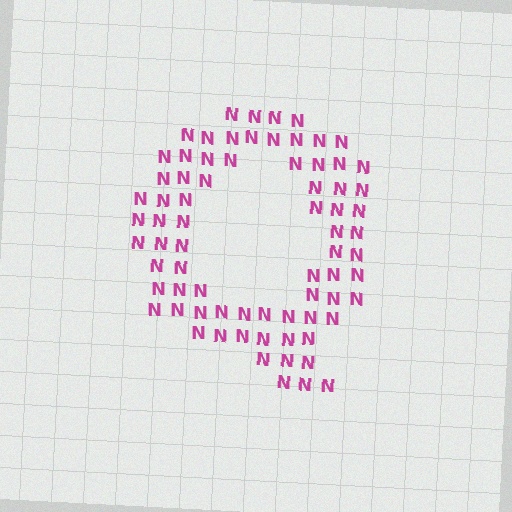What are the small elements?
The small elements are letter N's.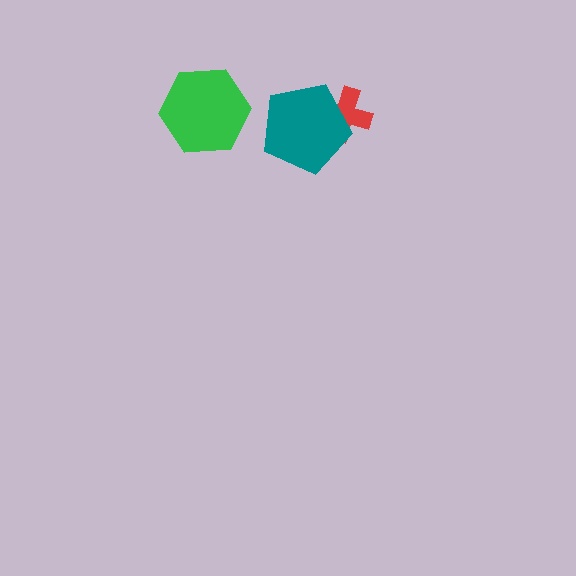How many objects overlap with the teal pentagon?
1 object overlaps with the teal pentagon.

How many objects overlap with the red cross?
1 object overlaps with the red cross.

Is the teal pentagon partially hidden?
No, no other shape covers it.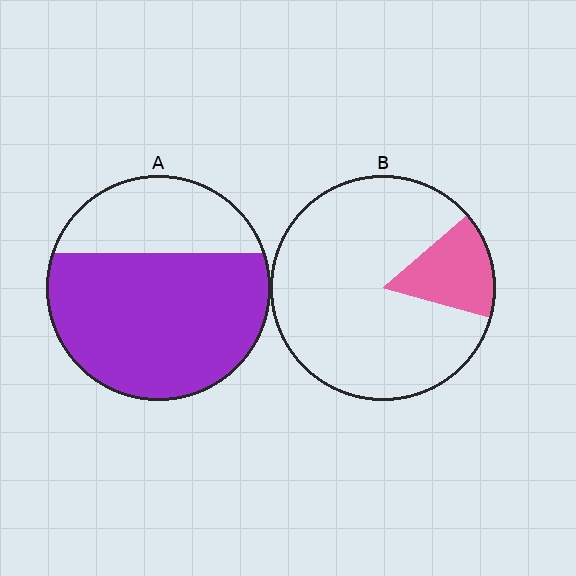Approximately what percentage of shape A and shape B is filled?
A is approximately 70% and B is approximately 15%.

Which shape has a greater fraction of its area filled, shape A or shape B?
Shape A.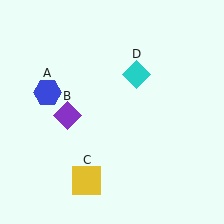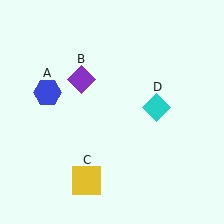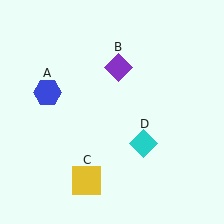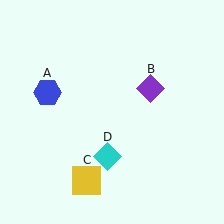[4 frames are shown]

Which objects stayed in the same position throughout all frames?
Blue hexagon (object A) and yellow square (object C) remained stationary.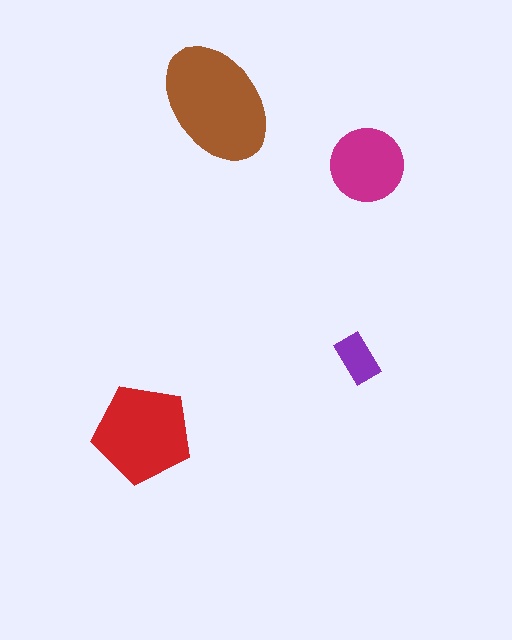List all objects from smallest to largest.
The purple rectangle, the magenta circle, the red pentagon, the brown ellipse.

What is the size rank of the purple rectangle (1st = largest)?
4th.